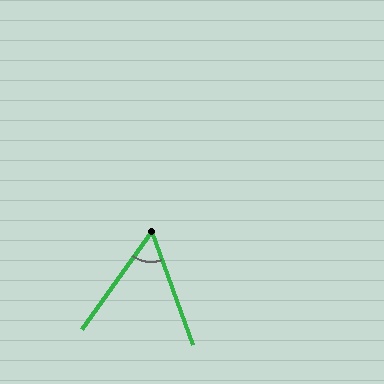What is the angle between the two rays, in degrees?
Approximately 55 degrees.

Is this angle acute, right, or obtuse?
It is acute.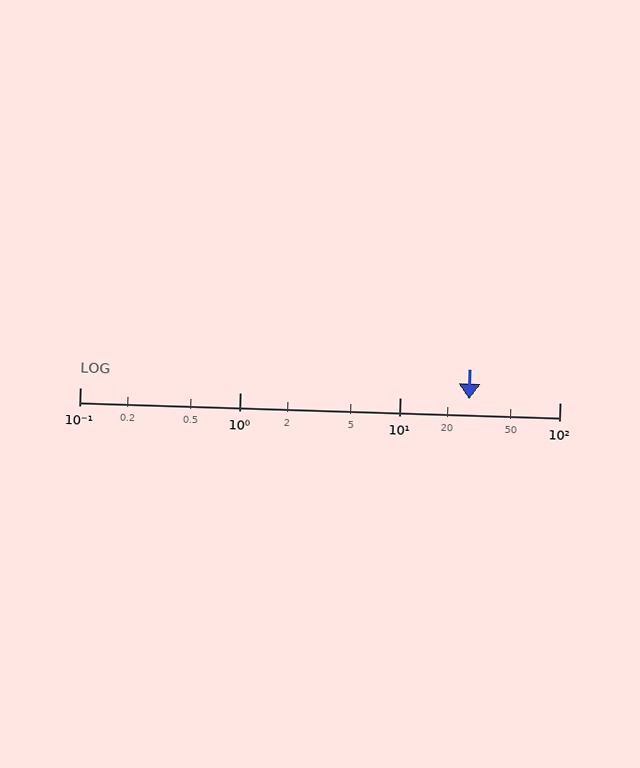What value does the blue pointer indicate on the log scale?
The pointer indicates approximately 27.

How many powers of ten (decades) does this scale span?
The scale spans 3 decades, from 0.1 to 100.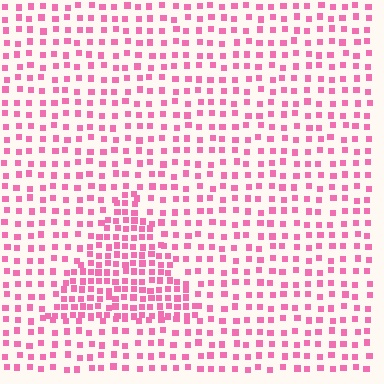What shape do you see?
I see a triangle.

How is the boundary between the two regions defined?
The boundary is defined by a change in element density (approximately 2.0x ratio). All elements are the same color, size, and shape.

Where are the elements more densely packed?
The elements are more densely packed inside the triangle boundary.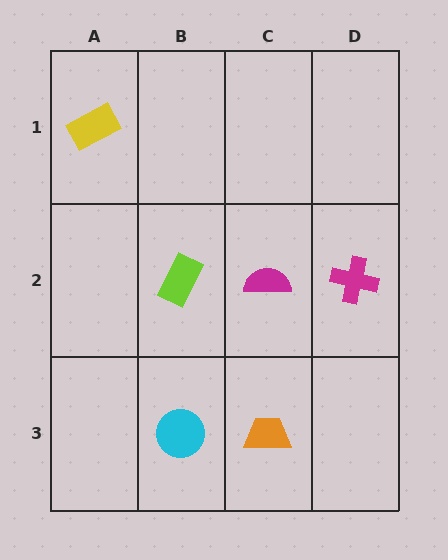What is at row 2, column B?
A lime rectangle.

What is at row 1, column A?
A yellow rectangle.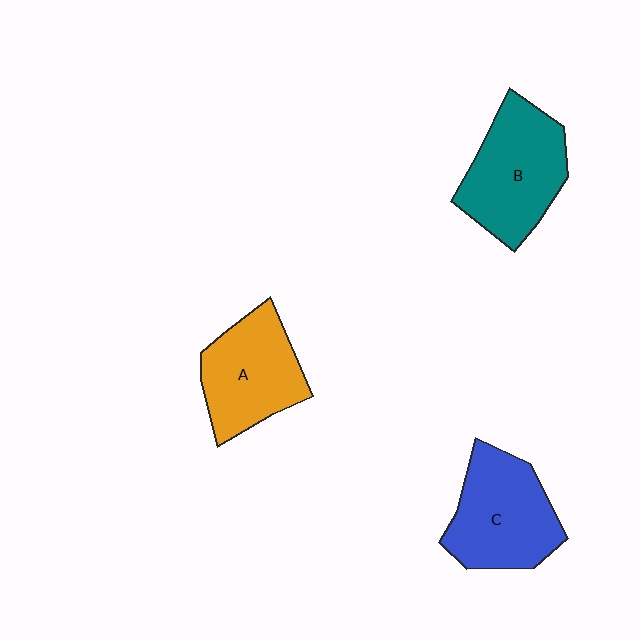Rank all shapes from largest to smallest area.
From largest to smallest: B (teal), C (blue), A (orange).